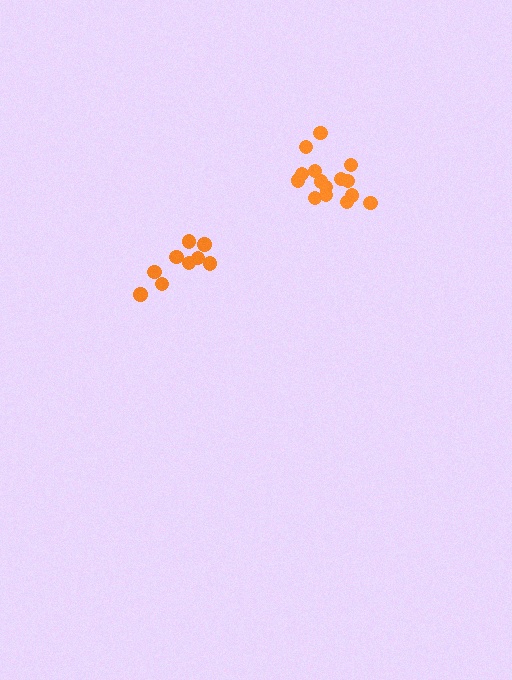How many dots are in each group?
Group 1: 15 dots, Group 2: 9 dots (24 total).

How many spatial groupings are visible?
There are 2 spatial groupings.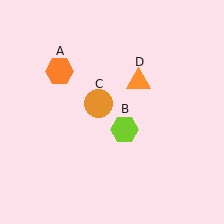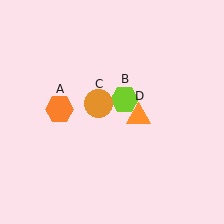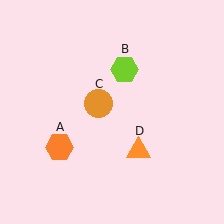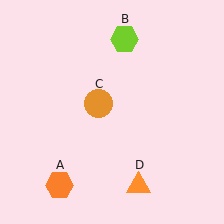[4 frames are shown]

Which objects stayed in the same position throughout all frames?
Orange circle (object C) remained stationary.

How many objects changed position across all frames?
3 objects changed position: orange hexagon (object A), lime hexagon (object B), orange triangle (object D).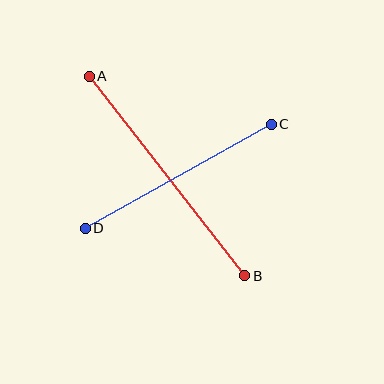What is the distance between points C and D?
The distance is approximately 213 pixels.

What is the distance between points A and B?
The distance is approximately 253 pixels.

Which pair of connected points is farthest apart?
Points A and B are farthest apart.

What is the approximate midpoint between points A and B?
The midpoint is at approximately (167, 176) pixels.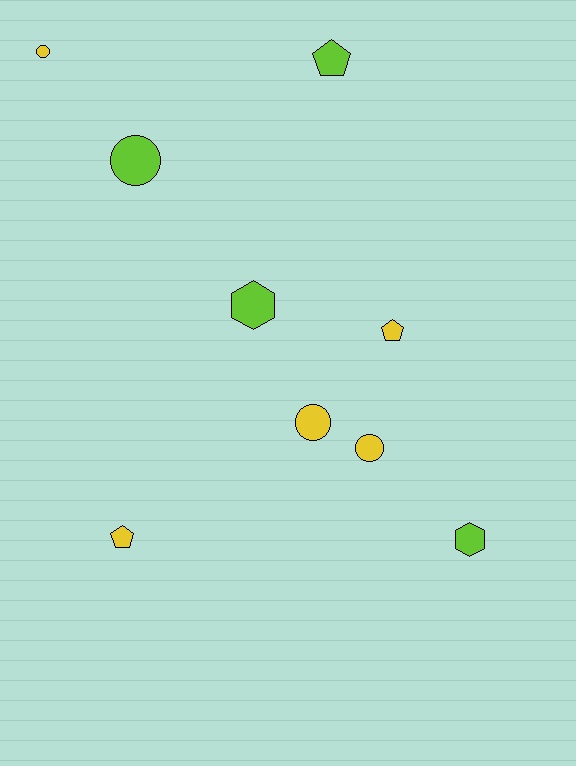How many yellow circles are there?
There are 3 yellow circles.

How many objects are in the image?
There are 9 objects.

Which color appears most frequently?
Yellow, with 5 objects.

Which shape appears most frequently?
Circle, with 4 objects.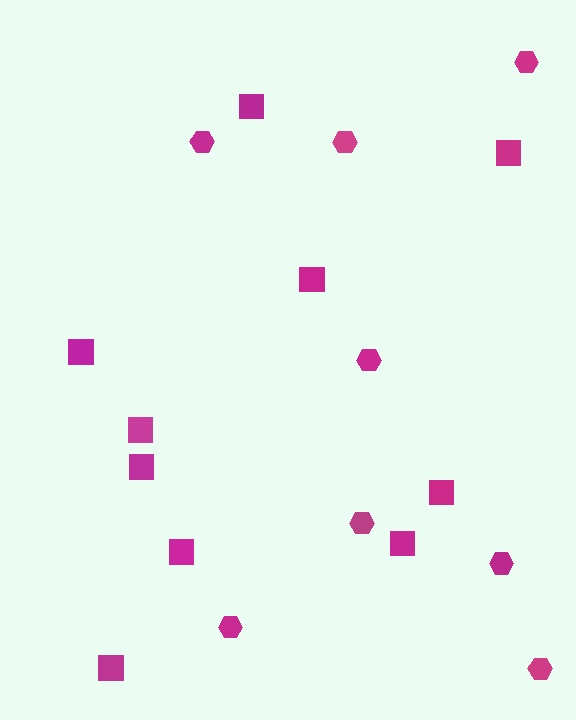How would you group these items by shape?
There are 2 groups: one group of hexagons (8) and one group of squares (10).